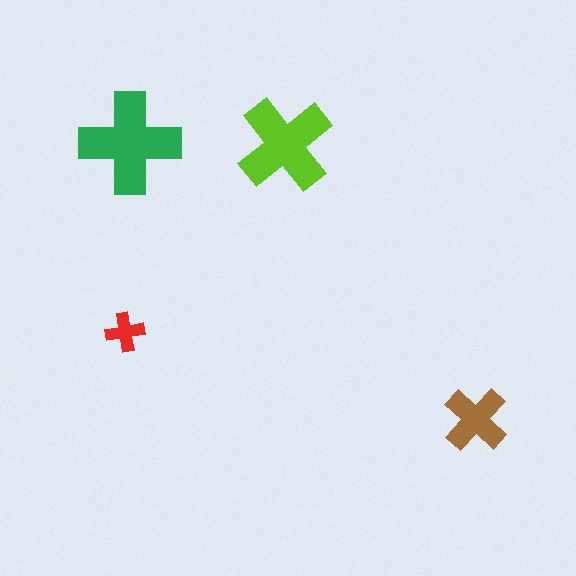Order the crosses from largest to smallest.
the green one, the lime one, the brown one, the red one.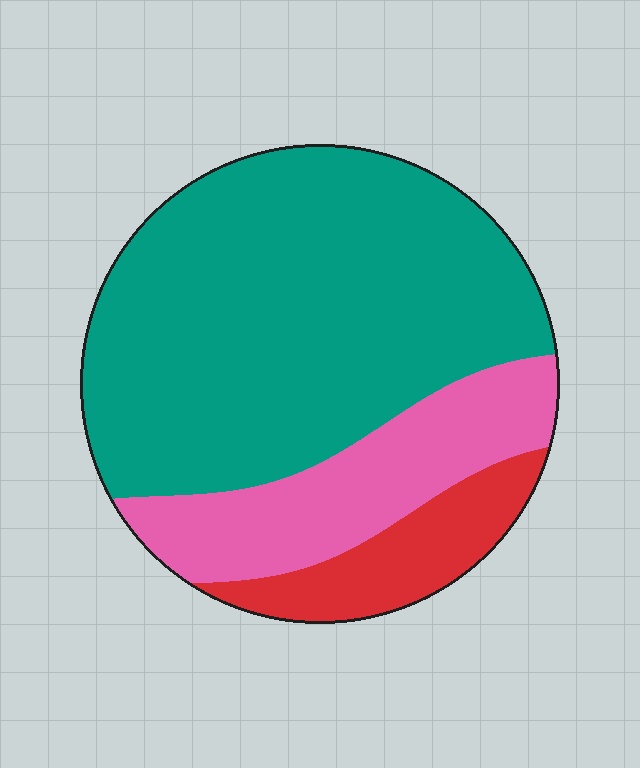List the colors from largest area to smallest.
From largest to smallest: teal, pink, red.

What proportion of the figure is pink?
Pink covers 22% of the figure.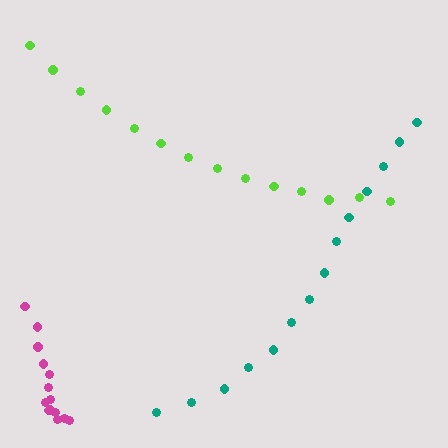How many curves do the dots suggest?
There are 3 distinct paths.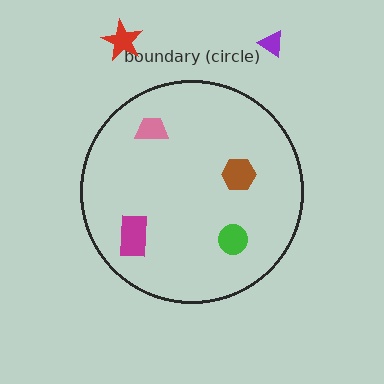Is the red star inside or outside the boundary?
Outside.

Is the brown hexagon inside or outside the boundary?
Inside.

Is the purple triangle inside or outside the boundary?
Outside.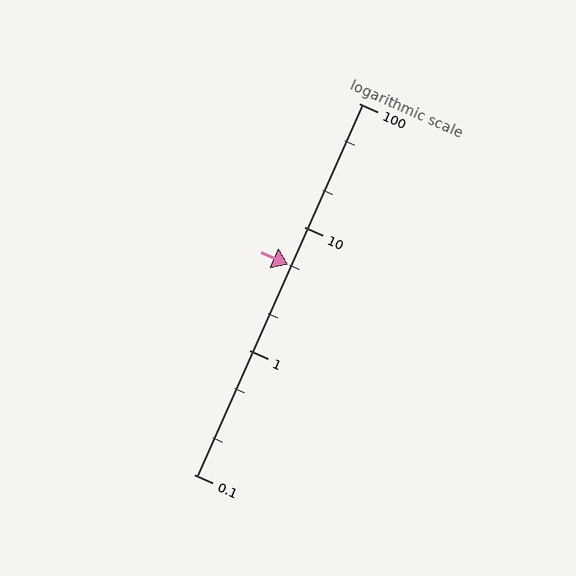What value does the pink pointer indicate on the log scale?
The pointer indicates approximately 5.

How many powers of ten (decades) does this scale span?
The scale spans 3 decades, from 0.1 to 100.